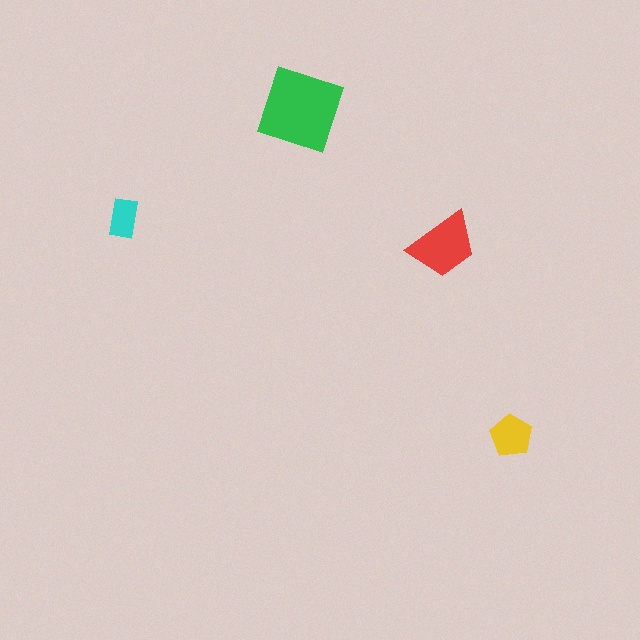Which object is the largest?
The green square.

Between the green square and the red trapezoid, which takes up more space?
The green square.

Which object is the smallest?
The cyan rectangle.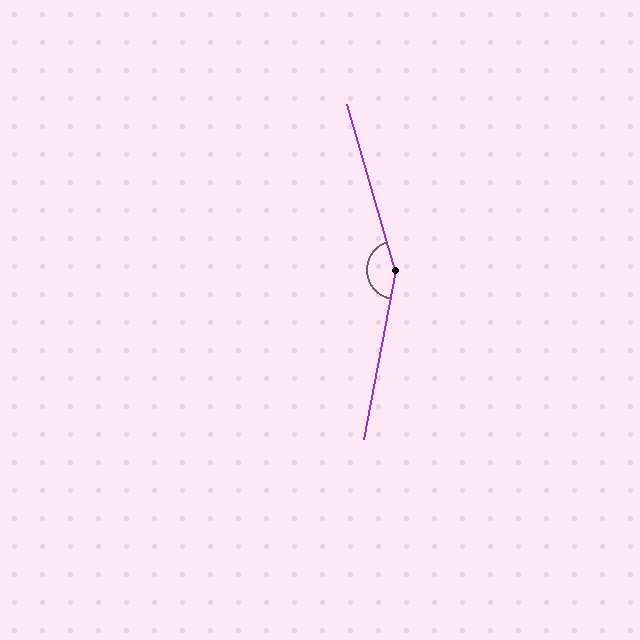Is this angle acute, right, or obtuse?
It is obtuse.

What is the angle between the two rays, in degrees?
Approximately 153 degrees.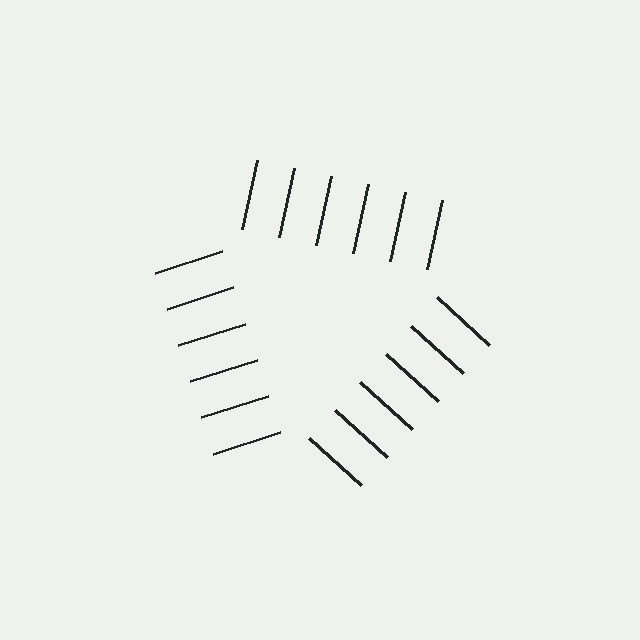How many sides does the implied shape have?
3 sides — the line-ends trace a triangle.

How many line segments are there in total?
18 — 6 along each of the 3 edges.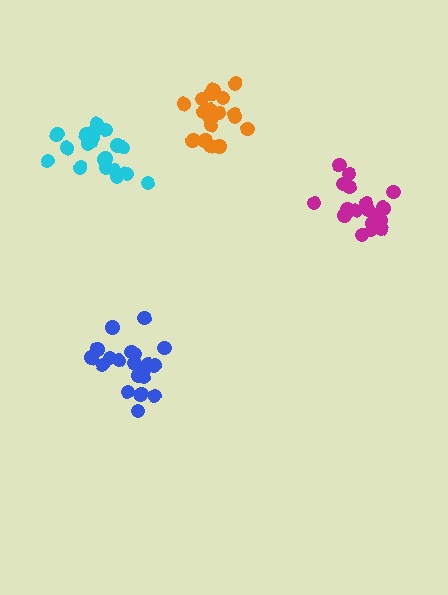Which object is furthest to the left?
The cyan cluster is leftmost.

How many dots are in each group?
Group 1: 21 dots, Group 2: 19 dots, Group 3: 20 dots, Group 4: 18 dots (78 total).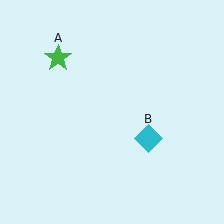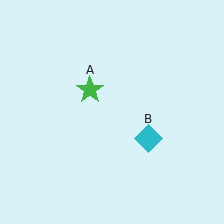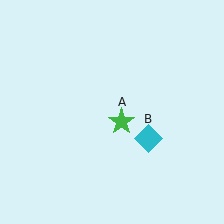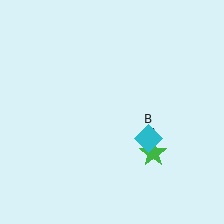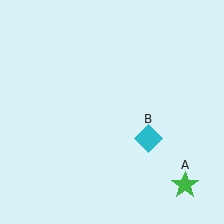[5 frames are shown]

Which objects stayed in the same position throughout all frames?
Cyan diamond (object B) remained stationary.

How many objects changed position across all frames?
1 object changed position: green star (object A).